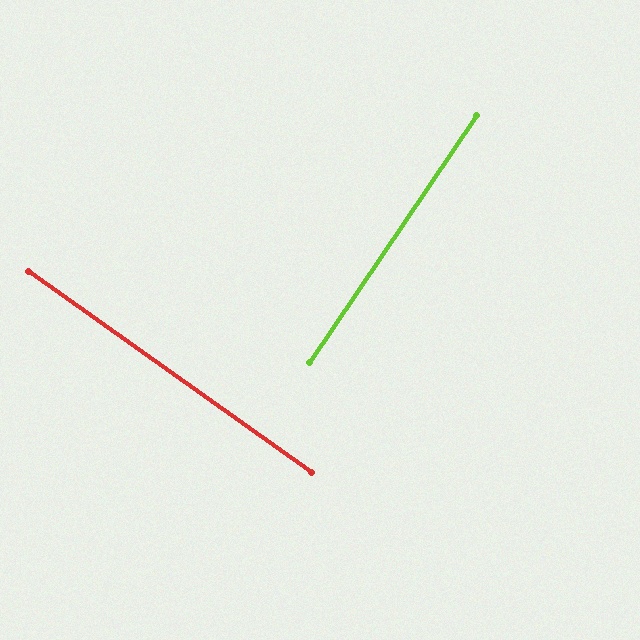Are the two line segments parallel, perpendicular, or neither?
Perpendicular — they meet at approximately 89°.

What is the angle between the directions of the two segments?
Approximately 89 degrees.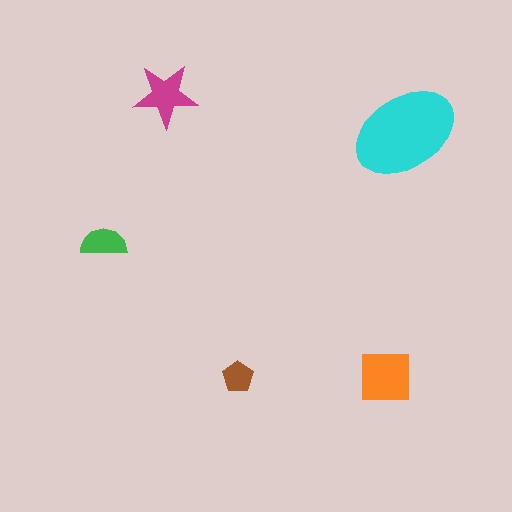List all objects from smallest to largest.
The brown pentagon, the green semicircle, the magenta star, the orange square, the cyan ellipse.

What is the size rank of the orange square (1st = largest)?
2nd.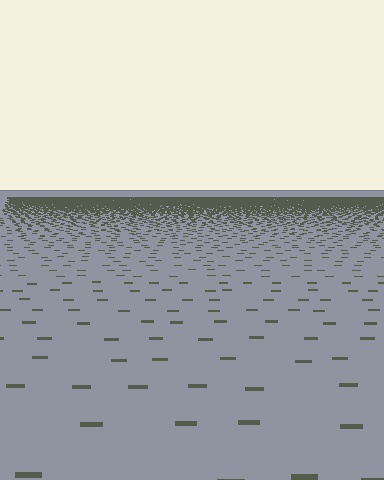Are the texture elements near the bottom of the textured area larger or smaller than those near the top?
Larger. Near the bottom, elements are closer to the viewer and appear at a bigger on-screen size.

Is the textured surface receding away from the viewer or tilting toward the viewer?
The surface is receding away from the viewer. Texture elements get smaller and denser toward the top.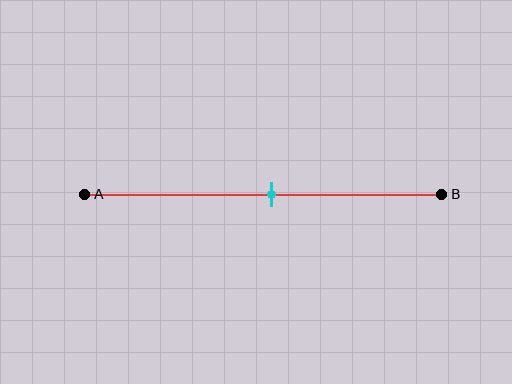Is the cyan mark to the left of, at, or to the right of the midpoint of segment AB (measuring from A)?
The cyan mark is approximately at the midpoint of segment AB.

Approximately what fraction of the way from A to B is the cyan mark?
The cyan mark is approximately 50% of the way from A to B.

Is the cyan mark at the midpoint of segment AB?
Yes, the mark is approximately at the midpoint.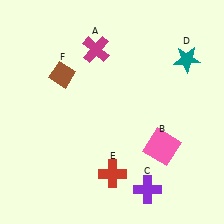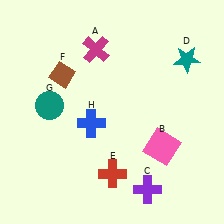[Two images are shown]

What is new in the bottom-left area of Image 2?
A blue cross (H) was added in the bottom-left area of Image 2.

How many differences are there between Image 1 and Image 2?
There are 2 differences between the two images.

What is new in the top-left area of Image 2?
A teal circle (G) was added in the top-left area of Image 2.